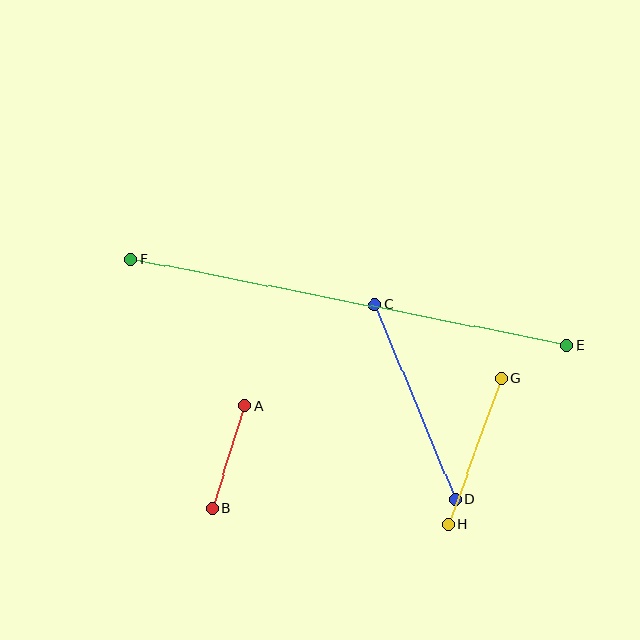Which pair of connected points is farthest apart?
Points E and F are farthest apart.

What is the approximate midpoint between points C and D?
The midpoint is at approximately (415, 402) pixels.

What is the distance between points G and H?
The distance is approximately 155 pixels.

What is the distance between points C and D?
The distance is approximately 210 pixels.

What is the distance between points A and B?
The distance is approximately 108 pixels.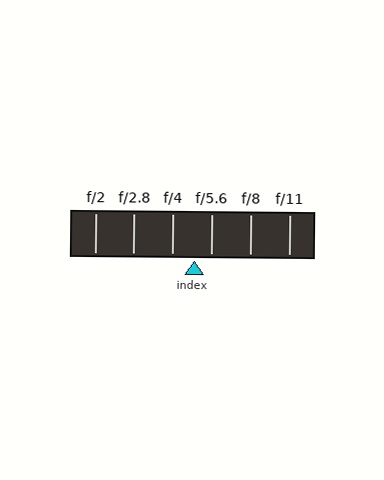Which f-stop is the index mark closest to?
The index mark is closest to f/5.6.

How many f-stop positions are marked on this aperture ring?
There are 6 f-stop positions marked.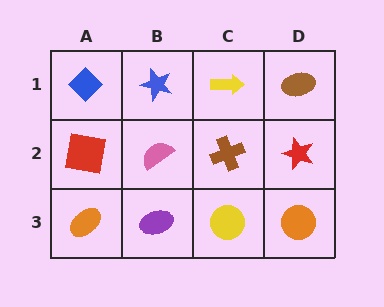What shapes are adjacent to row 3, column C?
A brown cross (row 2, column C), a purple ellipse (row 3, column B), an orange circle (row 3, column D).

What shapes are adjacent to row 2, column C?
A yellow arrow (row 1, column C), a yellow circle (row 3, column C), a pink semicircle (row 2, column B), a red star (row 2, column D).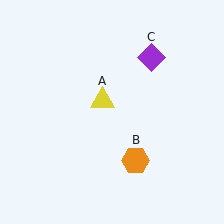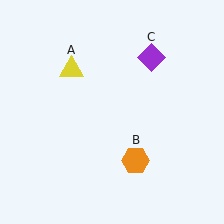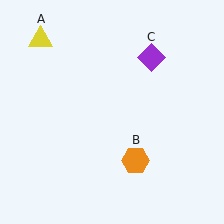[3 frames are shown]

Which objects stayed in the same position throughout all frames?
Orange hexagon (object B) and purple diamond (object C) remained stationary.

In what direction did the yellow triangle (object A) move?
The yellow triangle (object A) moved up and to the left.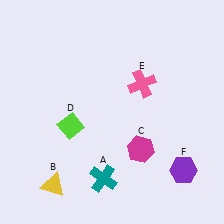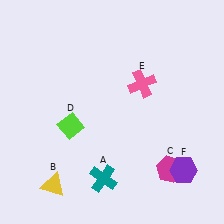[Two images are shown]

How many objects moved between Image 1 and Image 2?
1 object moved between the two images.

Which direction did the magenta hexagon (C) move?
The magenta hexagon (C) moved right.